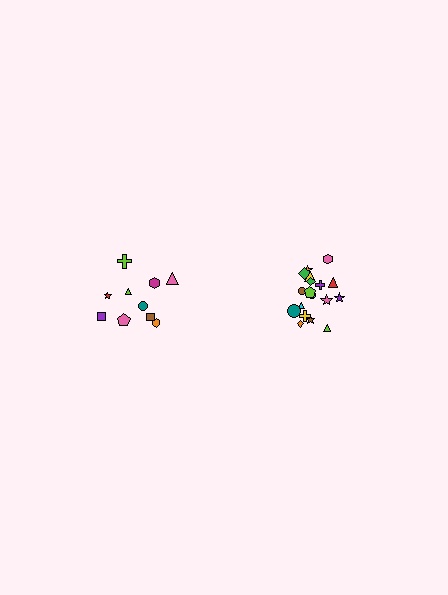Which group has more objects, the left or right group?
The right group.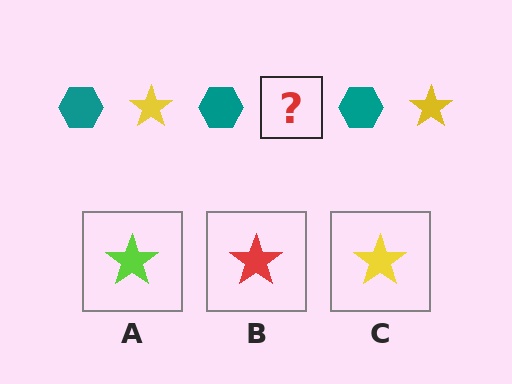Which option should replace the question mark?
Option C.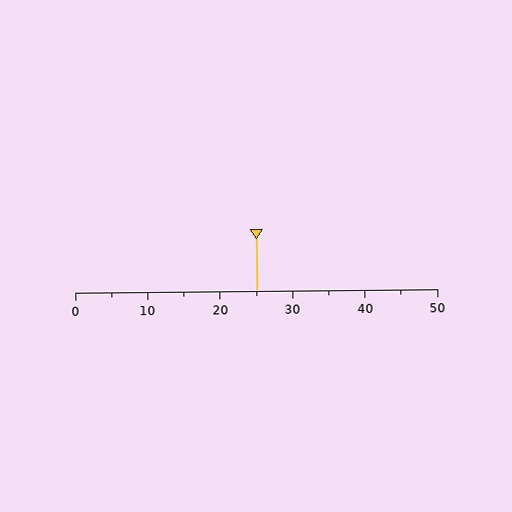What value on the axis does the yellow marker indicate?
The marker indicates approximately 25.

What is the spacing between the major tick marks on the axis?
The major ticks are spaced 10 apart.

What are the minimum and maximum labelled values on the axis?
The axis runs from 0 to 50.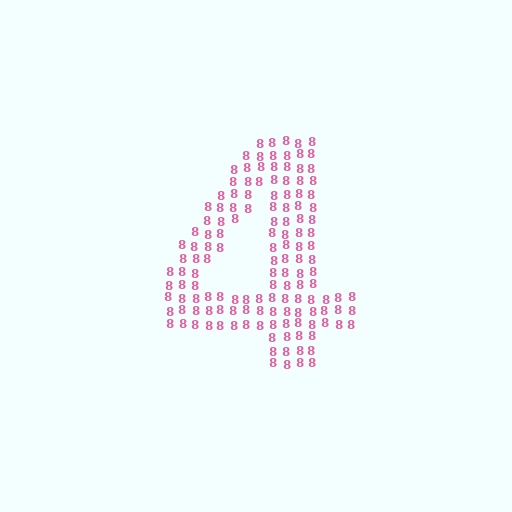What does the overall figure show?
The overall figure shows the digit 4.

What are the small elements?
The small elements are digit 8's.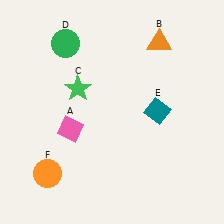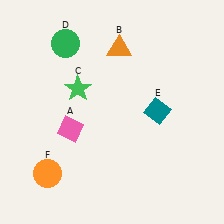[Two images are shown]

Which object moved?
The orange triangle (B) moved left.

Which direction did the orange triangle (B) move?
The orange triangle (B) moved left.